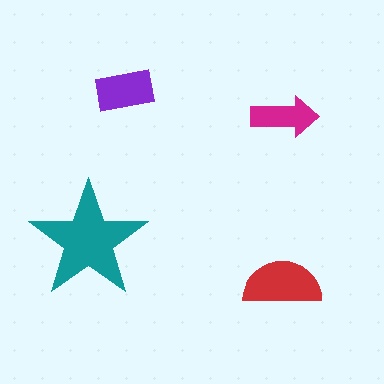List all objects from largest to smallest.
The teal star, the red semicircle, the purple rectangle, the magenta arrow.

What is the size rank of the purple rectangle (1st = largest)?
3rd.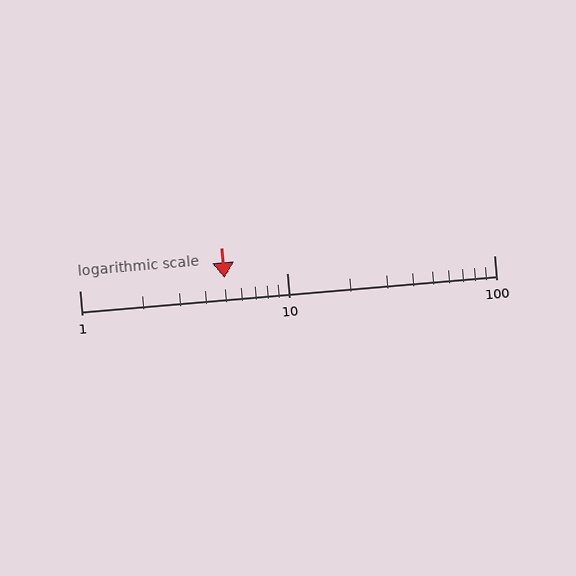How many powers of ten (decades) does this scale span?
The scale spans 2 decades, from 1 to 100.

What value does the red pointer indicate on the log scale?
The pointer indicates approximately 5.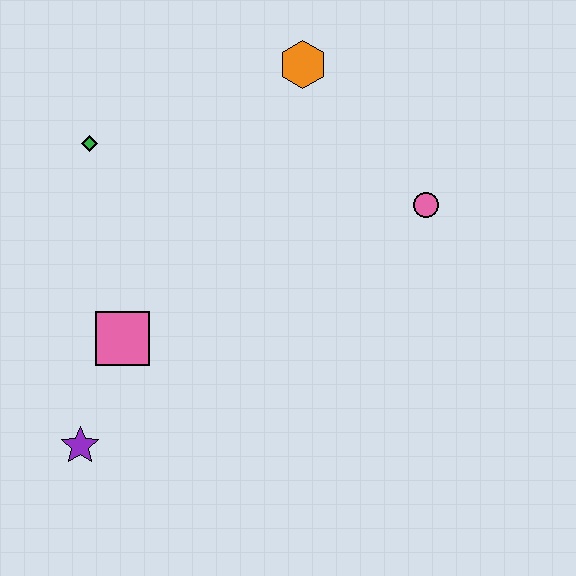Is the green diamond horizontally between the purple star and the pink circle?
Yes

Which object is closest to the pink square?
The purple star is closest to the pink square.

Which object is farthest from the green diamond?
The pink circle is farthest from the green diamond.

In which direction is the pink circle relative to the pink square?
The pink circle is to the right of the pink square.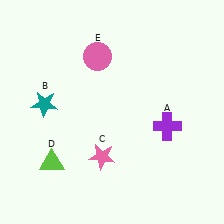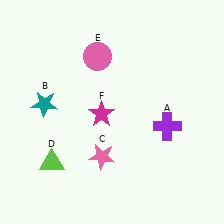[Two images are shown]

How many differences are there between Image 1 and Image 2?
There is 1 difference between the two images.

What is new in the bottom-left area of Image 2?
A magenta star (F) was added in the bottom-left area of Image 2.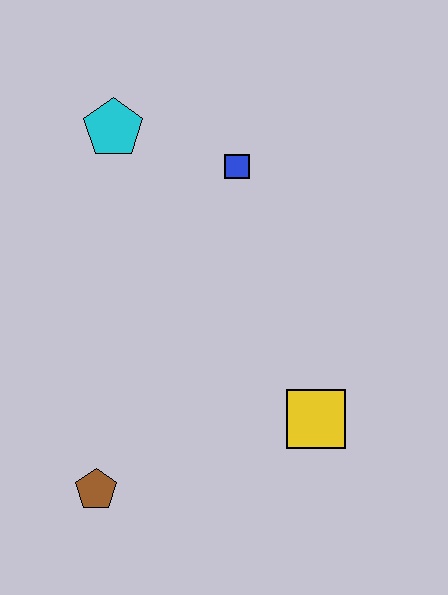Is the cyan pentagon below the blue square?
No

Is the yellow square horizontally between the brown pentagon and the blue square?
No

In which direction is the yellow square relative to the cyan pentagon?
The yellow square is below the cyan pentagon.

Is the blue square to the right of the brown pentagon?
Yes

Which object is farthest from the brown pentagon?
The cyan pentagon is farthest from the brown pentagon.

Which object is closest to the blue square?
The cyan pentagon is closest to the blue square.